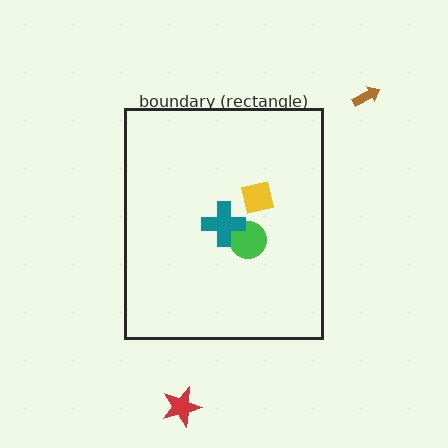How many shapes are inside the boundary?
3 inside, 2 outside.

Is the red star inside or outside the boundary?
Outside.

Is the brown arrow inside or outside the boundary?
Outside.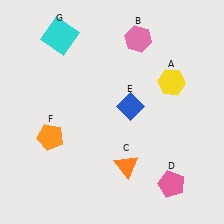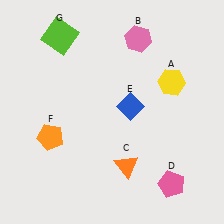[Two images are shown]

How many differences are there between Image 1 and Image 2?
There is 1 difference between the two images.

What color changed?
The square (G) changed from cyan in Image 1 to lime in Image 2.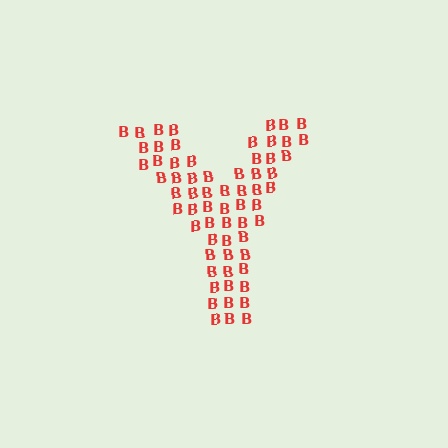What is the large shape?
The large shape is the letter Y.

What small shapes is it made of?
It is made of small letter B's.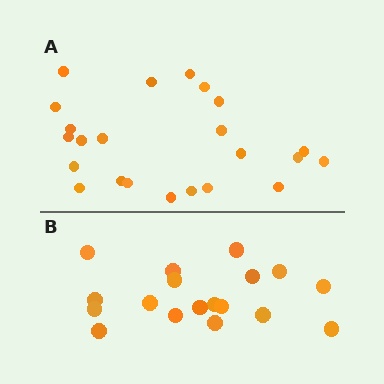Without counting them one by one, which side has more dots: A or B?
Region A (the top region) has more dots.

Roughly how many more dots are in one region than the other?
Region A has about 5 more dots than region B.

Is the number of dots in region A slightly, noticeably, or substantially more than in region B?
Region A has noticeably more, but not dramatically so. The ratio is roughly 1.3 to 1.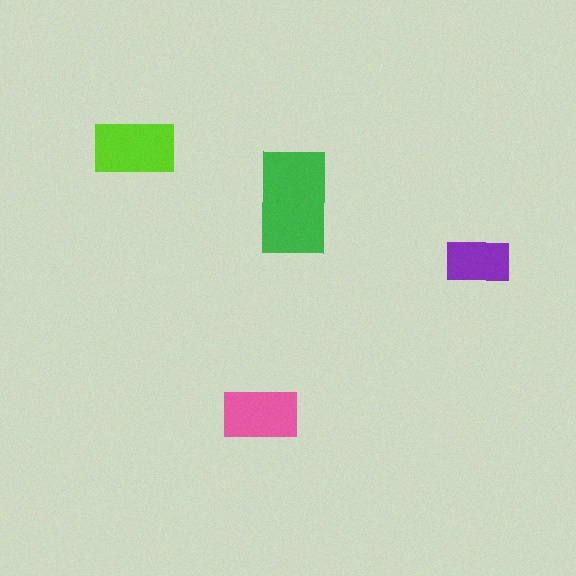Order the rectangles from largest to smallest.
the green one, the lime one, the pink one, the purple one.